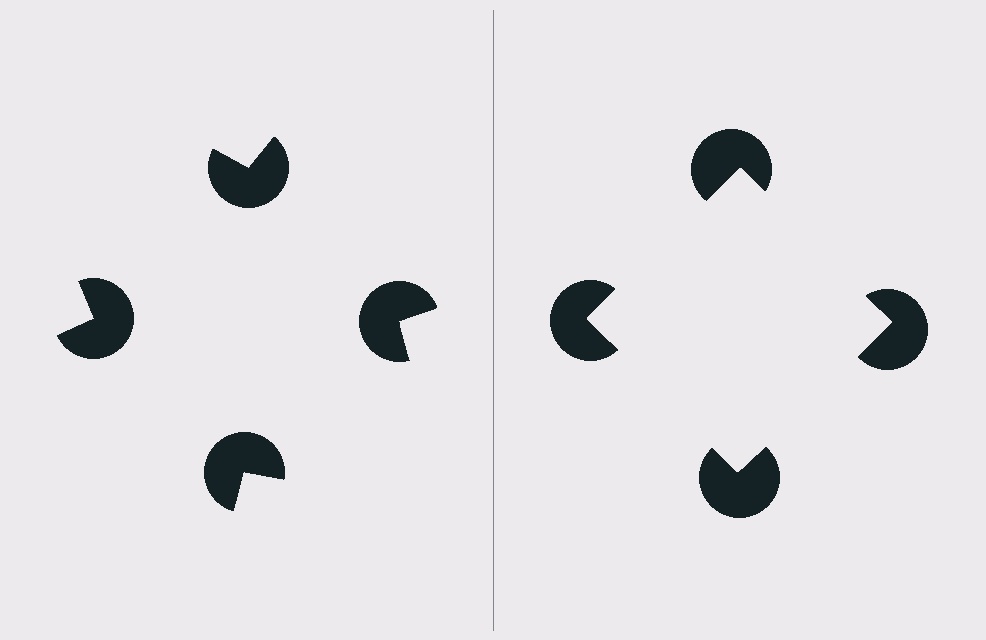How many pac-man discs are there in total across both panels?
8 — 4 on each side.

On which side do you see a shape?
An illusory square appears on the right side. On the left side the wedge cuts are rotated, so no coherent shape forms.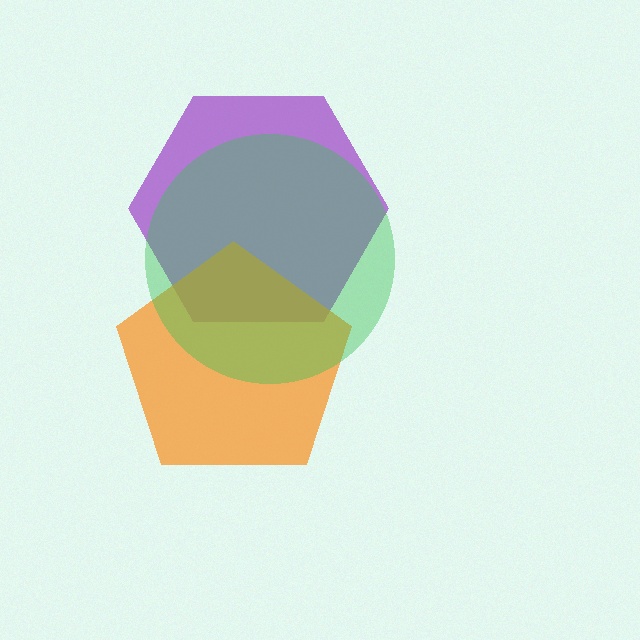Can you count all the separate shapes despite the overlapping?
Yes, there are 3 separate shapes.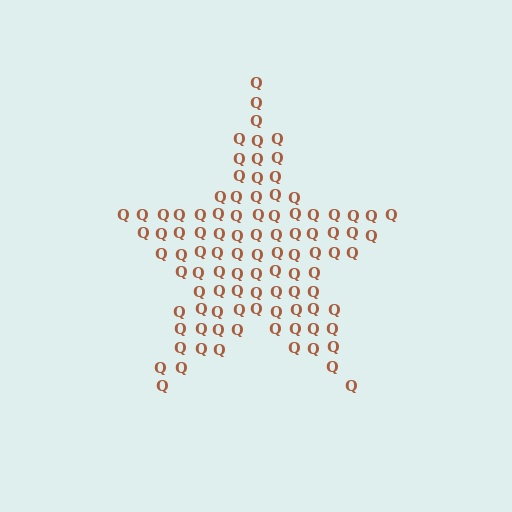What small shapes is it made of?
It is made of small letter Q's.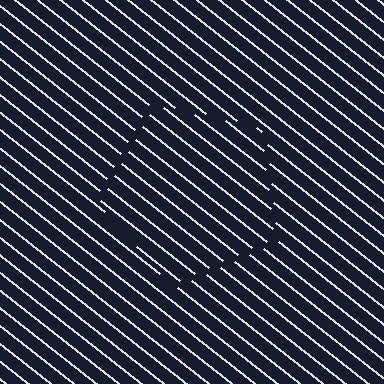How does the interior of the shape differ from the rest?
The interior of the shape contains the same grating, shifted by half a period — the contour is defined by the phase discontinuity where line-ends from the inner and outer gratings abut.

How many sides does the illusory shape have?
5 sides — the line-ends trace a pentagon.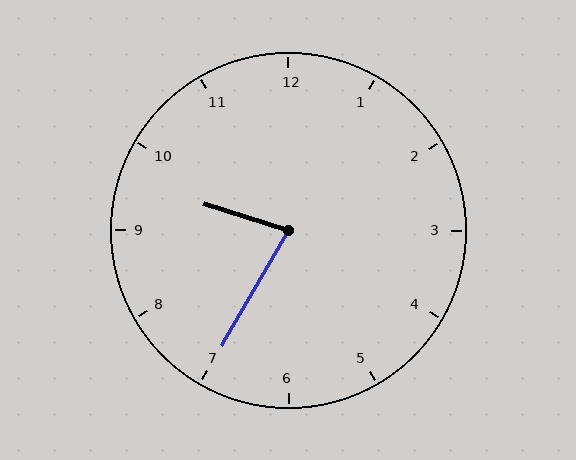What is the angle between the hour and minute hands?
Approximately 78 degrees.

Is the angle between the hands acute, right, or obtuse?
It is acute.